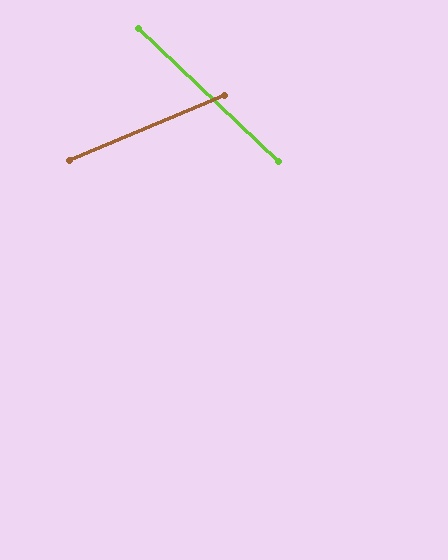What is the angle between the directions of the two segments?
Approximately 66 degrees.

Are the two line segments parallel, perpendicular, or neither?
Neither parallel nor perpendicular — they differ by about 66°.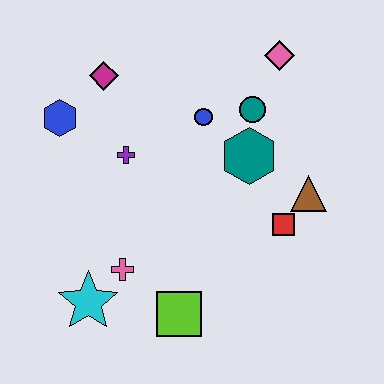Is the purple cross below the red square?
No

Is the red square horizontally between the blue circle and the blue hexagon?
No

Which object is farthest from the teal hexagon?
The cyan star is farthest from the teal hexagon.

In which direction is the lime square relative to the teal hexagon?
The lime square is below the teal hexagon.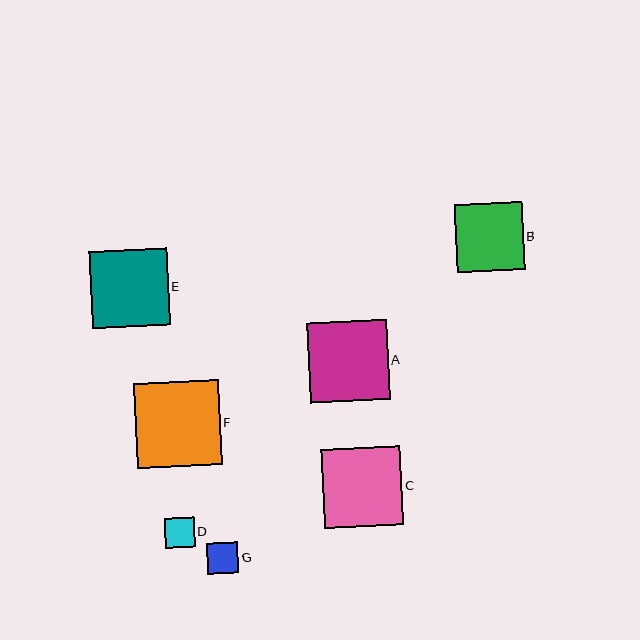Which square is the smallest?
Square D is the smallest with a size of approximately 30 pixels.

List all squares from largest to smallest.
From largest to smallest: F, A, C, E, B, G, D.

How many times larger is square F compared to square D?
Square F is approximately 2.8 times the size of square D.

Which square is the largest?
Square F is the largest with a size of approximately 84 pixels.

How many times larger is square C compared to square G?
Square C is approximately 2.5 times the size of square G.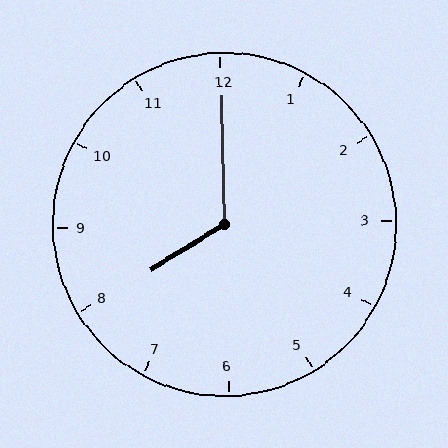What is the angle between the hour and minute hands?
Approximately 120 degrees.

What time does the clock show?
8:00.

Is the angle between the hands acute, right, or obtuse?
It is obtuse.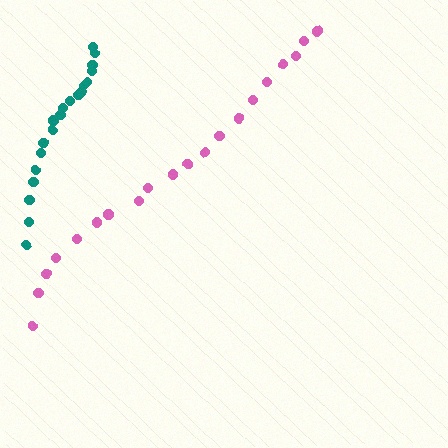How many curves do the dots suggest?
There are 2 distinct paths.